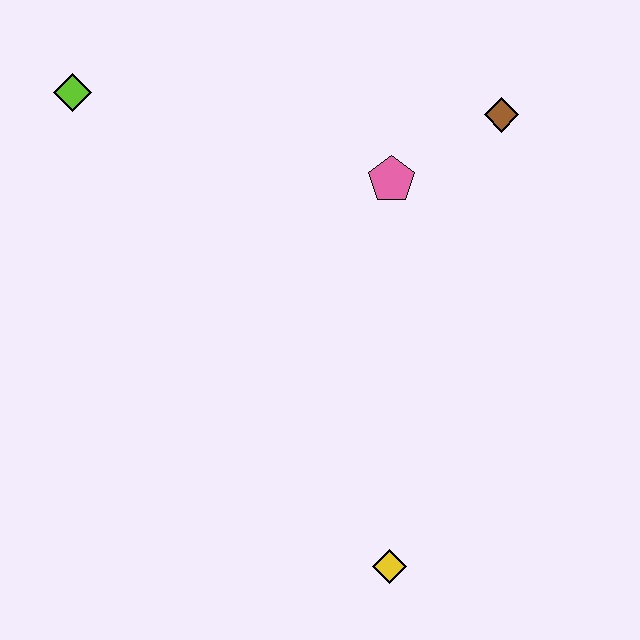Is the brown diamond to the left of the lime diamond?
No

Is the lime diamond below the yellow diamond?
No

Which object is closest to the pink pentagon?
The brown diamond is closest to the pink pentagon.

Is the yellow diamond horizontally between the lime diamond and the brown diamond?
Yes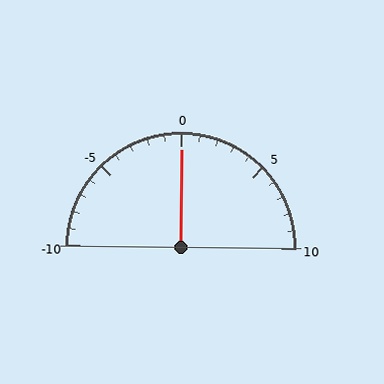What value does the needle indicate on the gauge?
The needle indicates approximately 0.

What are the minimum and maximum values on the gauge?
The gauge ranges from -10 to 10.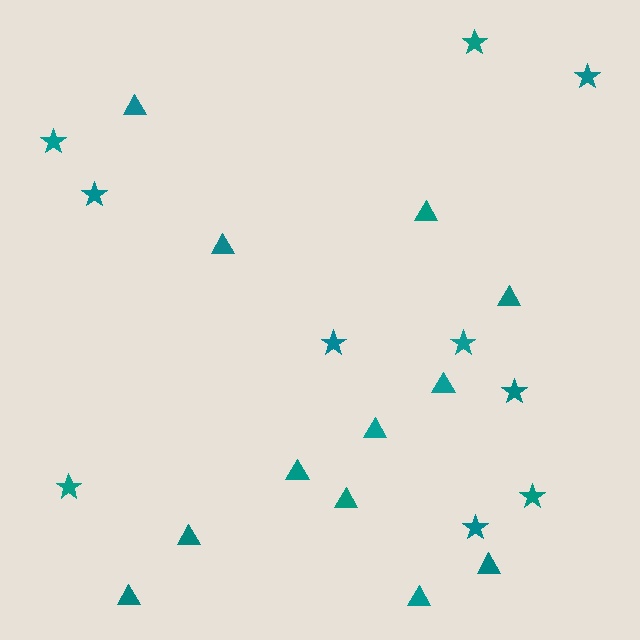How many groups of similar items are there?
There are 2 groups: one group of triangles (12) and one group of stars (10).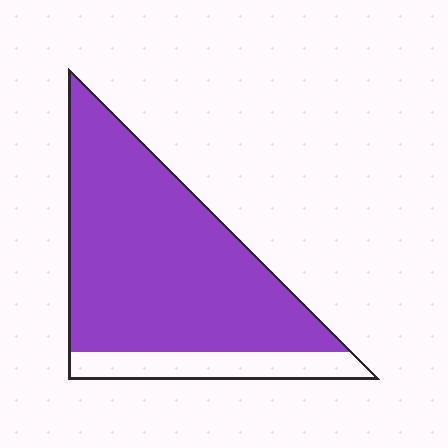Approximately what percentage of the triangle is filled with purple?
Approximately 85%.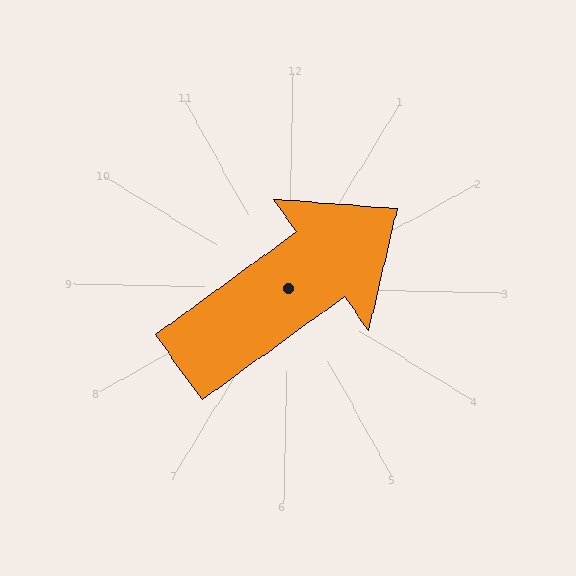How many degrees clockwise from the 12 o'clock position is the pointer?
Approximately 53 degrees.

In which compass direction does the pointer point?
Northeast.